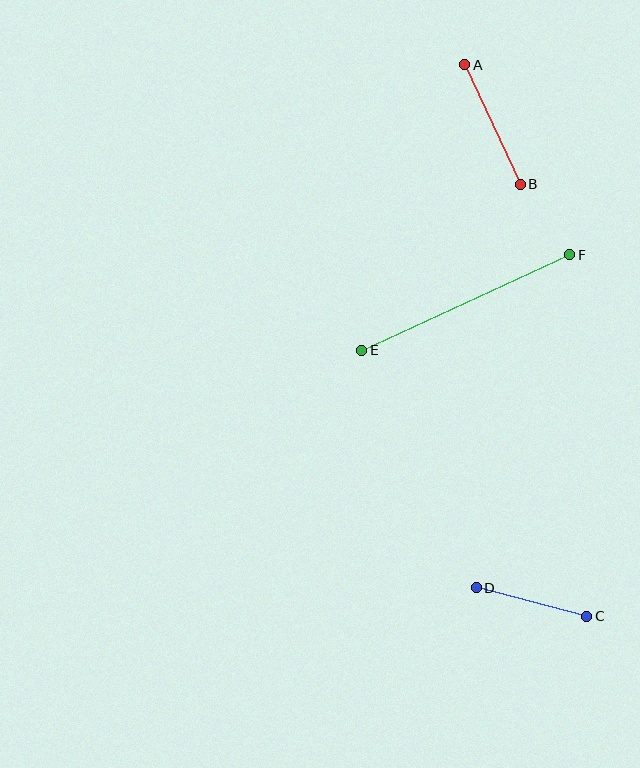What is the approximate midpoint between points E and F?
The midpoint is at approximately (466, 302) pixels.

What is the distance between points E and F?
The distance is approximately 229 pixels.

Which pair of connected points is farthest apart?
Points E and F are farthest apart.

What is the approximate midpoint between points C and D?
The midpoint is at approximately (531, 602) pixels.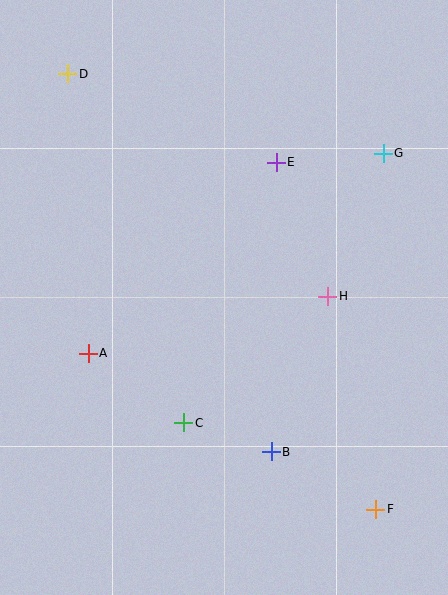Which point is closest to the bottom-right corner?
Point F is closest to the bottom-right corner.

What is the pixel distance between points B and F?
The distance between B and F is 119 pixels.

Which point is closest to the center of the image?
Point H at (328, 296) is closest to the center.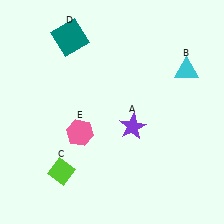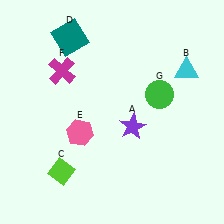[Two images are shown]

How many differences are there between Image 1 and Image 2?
There are 2 differences between the two images.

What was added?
A magenta cross (F), a green circle (G) were added in Image 2.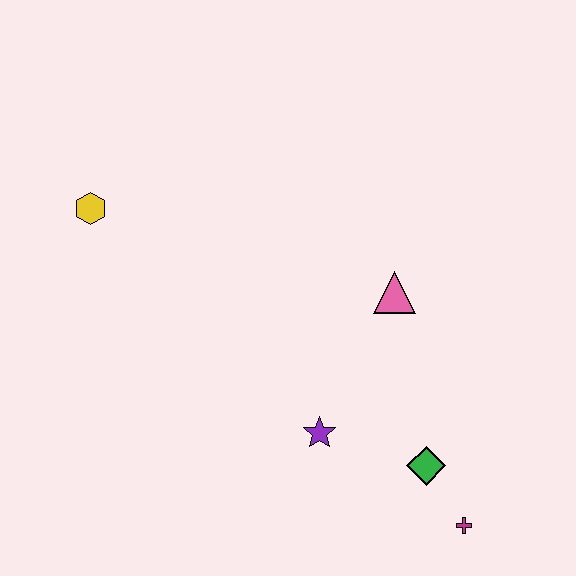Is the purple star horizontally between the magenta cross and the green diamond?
No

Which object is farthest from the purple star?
The yellow hexagon is farthest from the purple star.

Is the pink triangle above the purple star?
Yes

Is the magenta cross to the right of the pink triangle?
Yes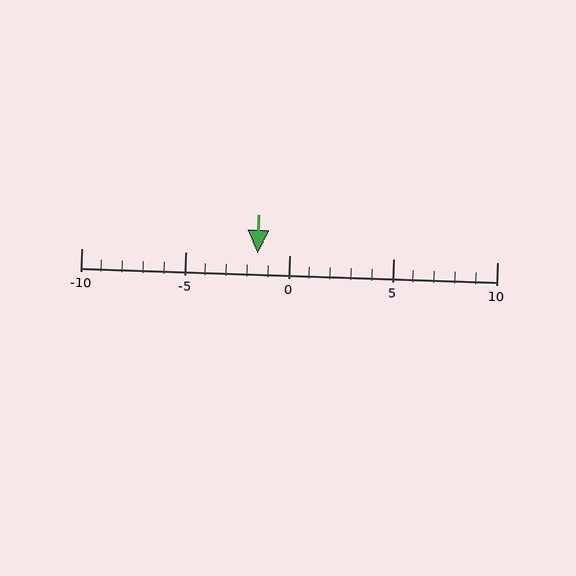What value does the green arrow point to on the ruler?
The green arrow points to approximately -2.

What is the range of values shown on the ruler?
The ruler shows values from -10 to 10.